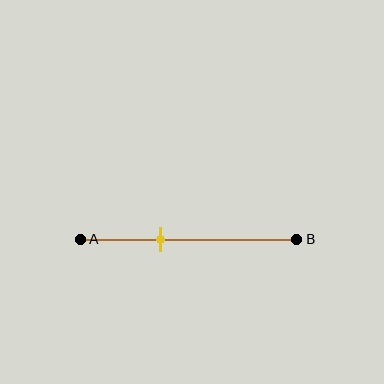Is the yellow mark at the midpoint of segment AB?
No, the mark is at about 35% from A, not at the 50% midpoint.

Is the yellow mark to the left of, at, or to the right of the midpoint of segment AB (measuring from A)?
The yellow mark is to the left of the midpoint of segment AB.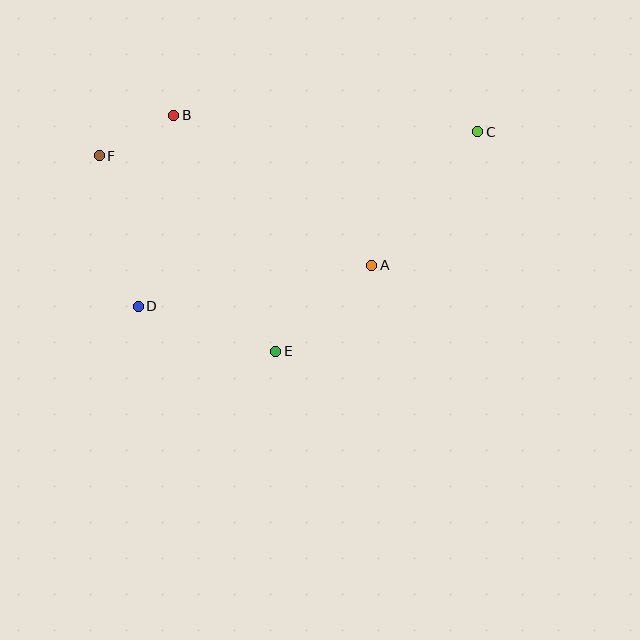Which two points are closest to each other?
Points B and F are closest to each other.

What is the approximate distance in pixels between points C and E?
The distance between C and E is approximately 298 pixels.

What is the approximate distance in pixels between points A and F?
The distance between A and F is approximately 294 pixels.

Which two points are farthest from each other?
Points C and D are farthest from each other.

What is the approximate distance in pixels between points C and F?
The distance between C and F is approximately 380 pixels.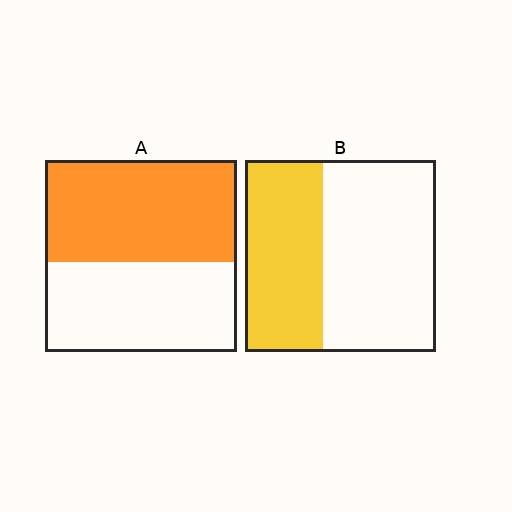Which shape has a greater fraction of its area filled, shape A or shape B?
Shape A.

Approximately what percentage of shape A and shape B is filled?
A is approximately 55% and B is approximately 40%.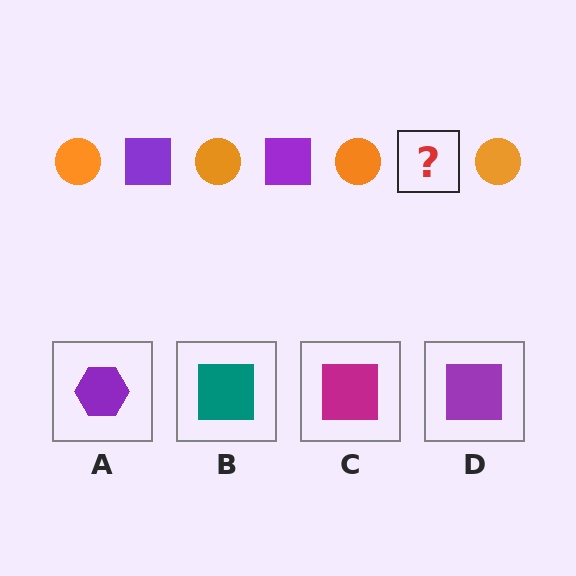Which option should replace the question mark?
Option D.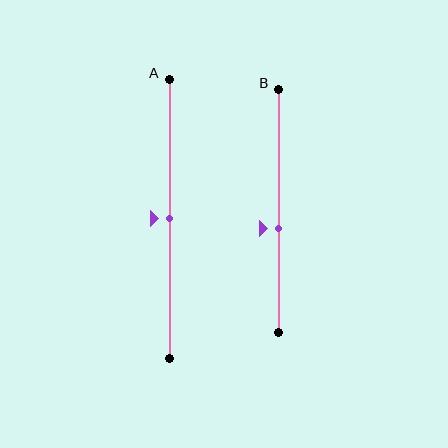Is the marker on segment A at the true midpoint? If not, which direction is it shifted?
Yes, the marker on segment A is at the true midpoint.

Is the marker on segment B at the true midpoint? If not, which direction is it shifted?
No, the marker on segment B is shifted downward by about 7% of the segment length.